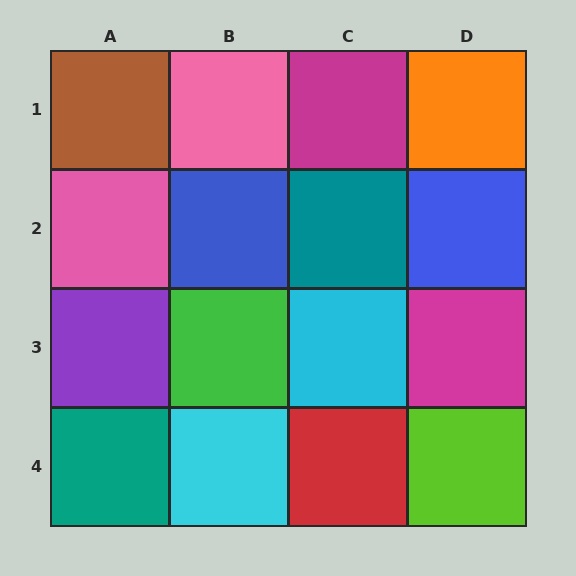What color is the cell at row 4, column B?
Cyan.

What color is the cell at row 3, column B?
Green.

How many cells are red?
1 cell is red.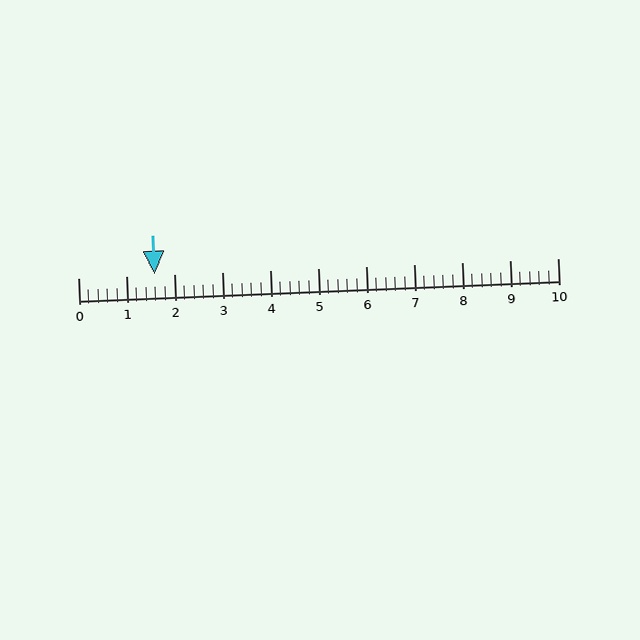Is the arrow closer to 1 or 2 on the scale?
The arrow is closer to 2.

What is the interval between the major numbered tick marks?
The major tick marks are spaced 1 units apart.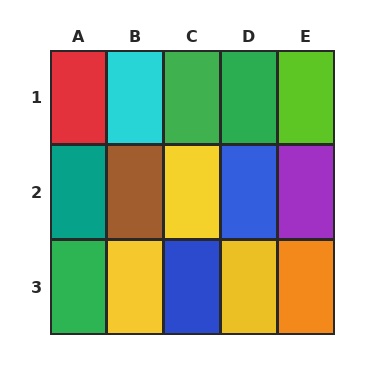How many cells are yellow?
3 cells are yellow.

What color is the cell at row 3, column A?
Green.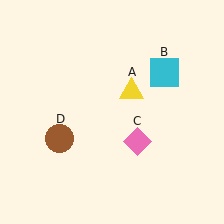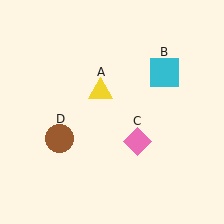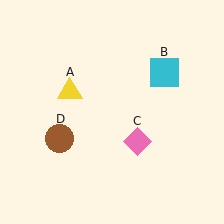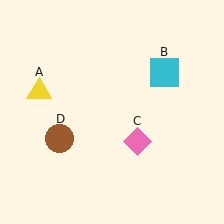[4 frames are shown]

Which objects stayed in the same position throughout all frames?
Cyan square (object B) and pink diamond (object C) and brown circle (object D) remained stationary.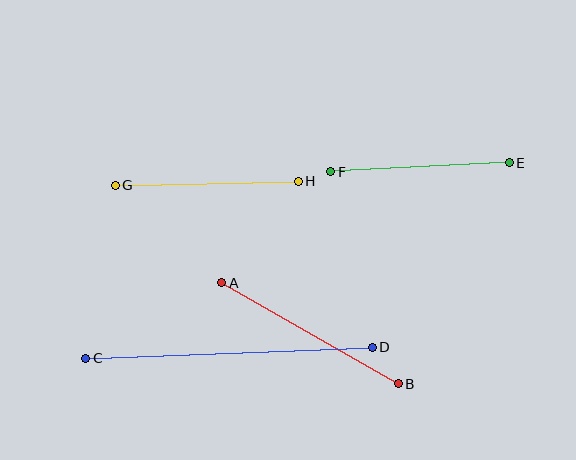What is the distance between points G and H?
The distance is approximately 183 pixels.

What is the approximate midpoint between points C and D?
The midpoint is at approximately (229, 353) pixels.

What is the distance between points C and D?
The distance is approximately 287 pixels.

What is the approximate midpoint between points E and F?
The midpoint is at approximately (420, 167) pixels.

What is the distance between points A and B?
The distance is approximately 203 pixels.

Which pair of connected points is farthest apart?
Points C and D are farthest apart.